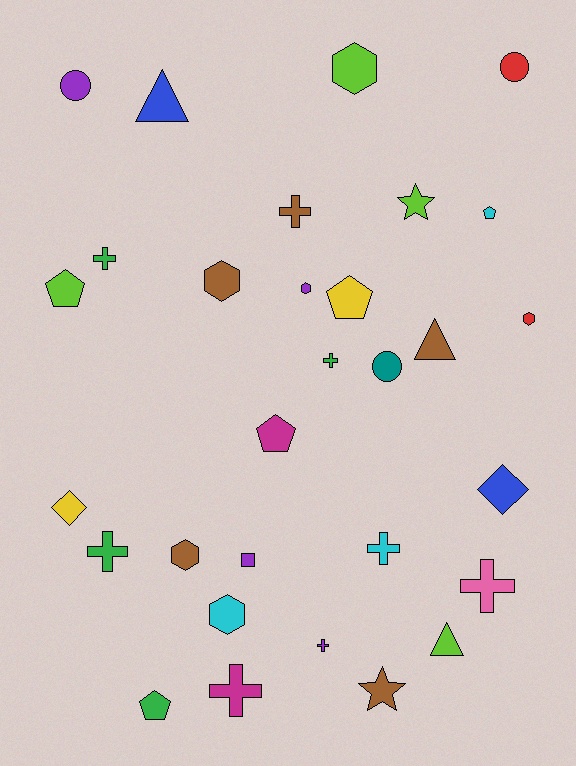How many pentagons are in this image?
There are 5 pentagons.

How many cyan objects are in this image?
There are 3 cyan objects.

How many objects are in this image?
There are 30 objects.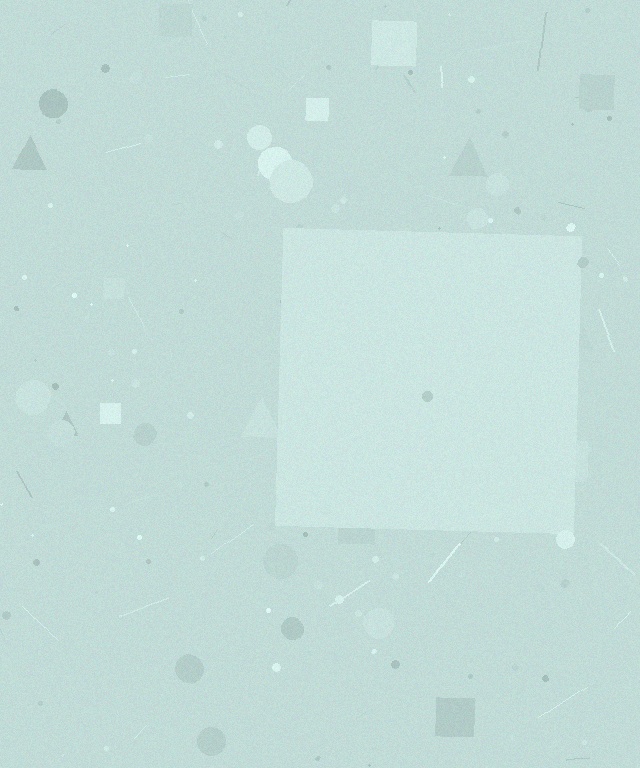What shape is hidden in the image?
A square is hidden in the image.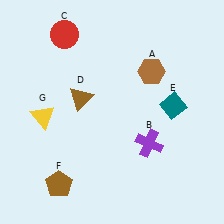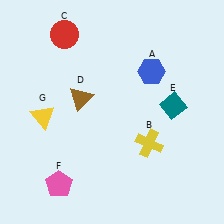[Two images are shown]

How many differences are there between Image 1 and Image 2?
There are 3 differences between the two images.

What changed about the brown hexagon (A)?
In Image 1, A is brown. In Image 2, it changed to blue.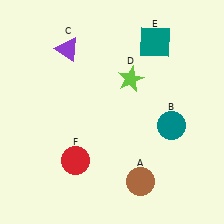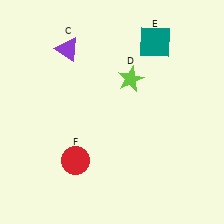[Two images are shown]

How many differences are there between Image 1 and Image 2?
There are 2 differences between the two images.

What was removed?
The brown circle (A), the teal circle (B) were removed in Image 2.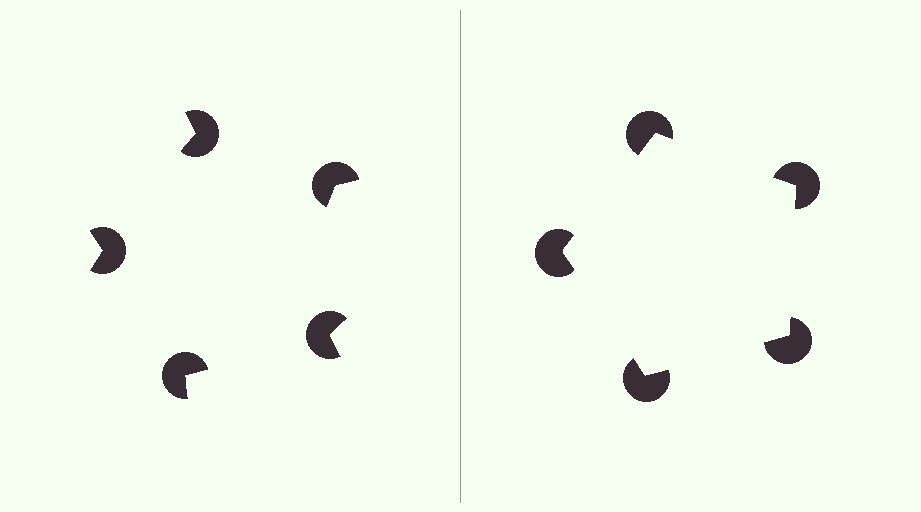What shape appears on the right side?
An illusory pentagon.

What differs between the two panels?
The pac-man discs are positioned identically on both sides; only the wedge orientations differ. On the right they align to a pentagon; on the left they are misaligned.